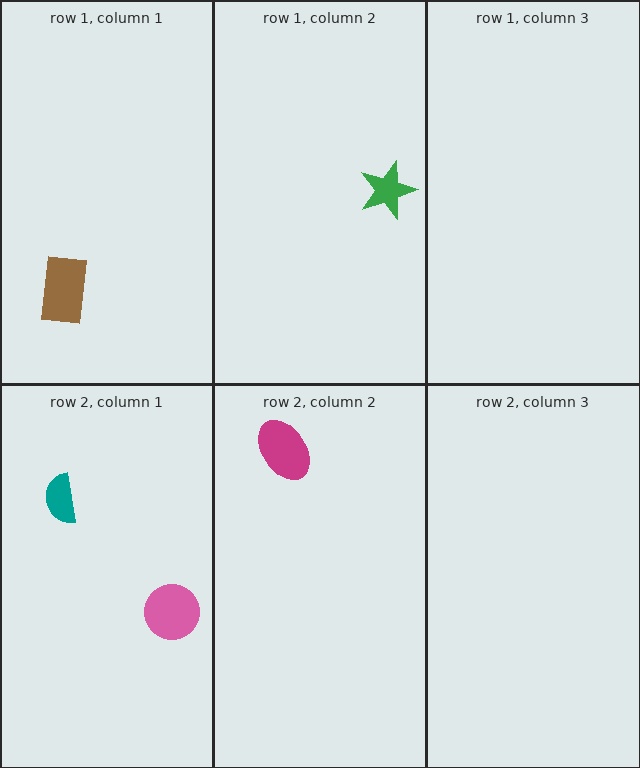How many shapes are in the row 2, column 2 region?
1.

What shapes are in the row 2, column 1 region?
The teal semicircle, the pink circle.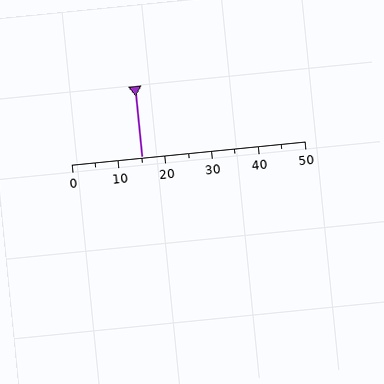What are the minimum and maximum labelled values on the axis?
The axis runs from 0 to 50.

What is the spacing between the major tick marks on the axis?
The major ticks are spaced 10 apart.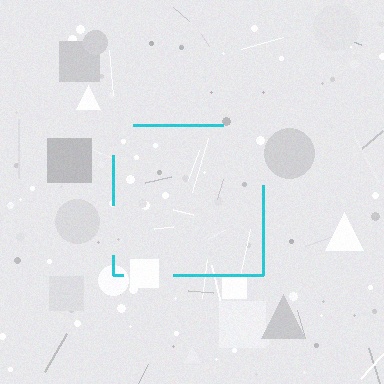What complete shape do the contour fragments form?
The contour fragments form a square.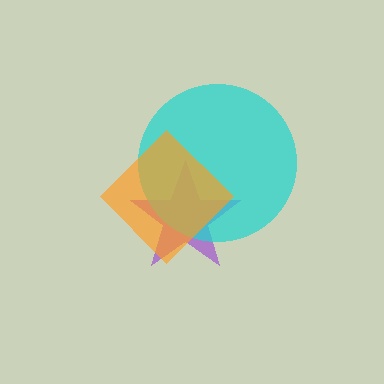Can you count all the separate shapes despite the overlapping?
Yes, there are 3 separate shapes.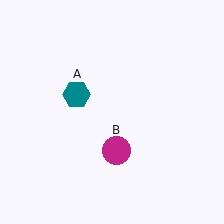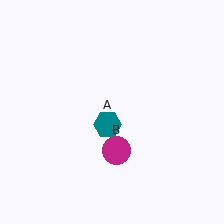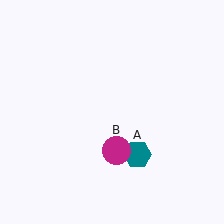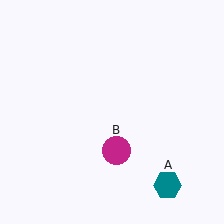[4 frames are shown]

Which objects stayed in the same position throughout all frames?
Magenta circle (object B) remained stationary.